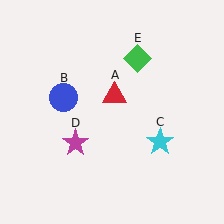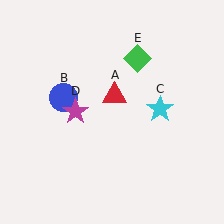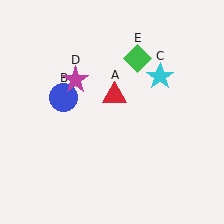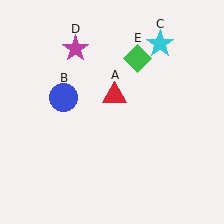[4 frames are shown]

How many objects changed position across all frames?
2 objects changed position: cyan star (object C), magenta star (object D).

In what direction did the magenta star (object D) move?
The magenta star (object D) moved up.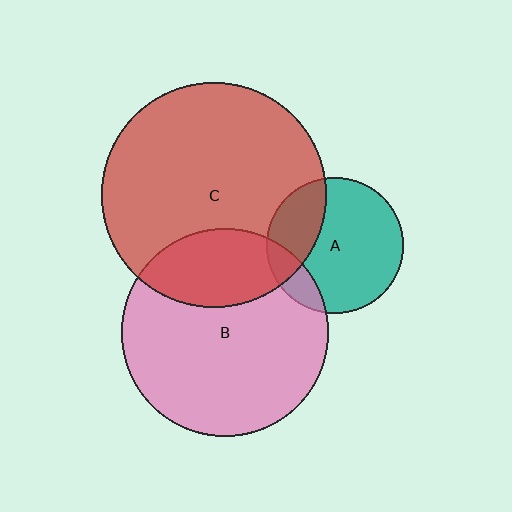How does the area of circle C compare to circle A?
Approximately 2.7 times.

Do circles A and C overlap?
Yes.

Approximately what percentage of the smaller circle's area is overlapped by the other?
Approximately 25%.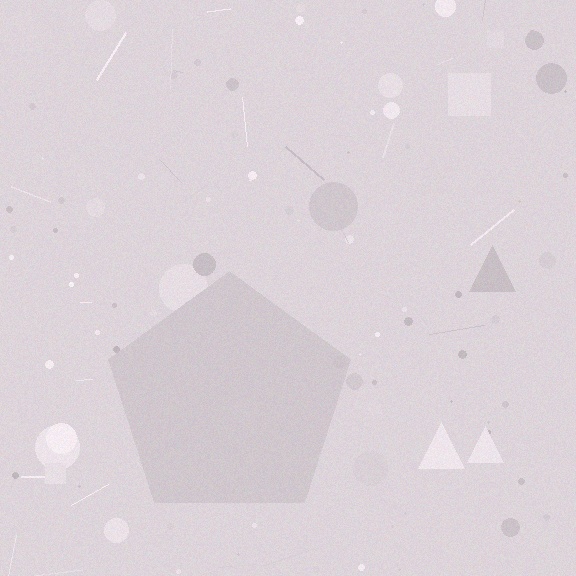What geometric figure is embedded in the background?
A pentagon is embedded in the background.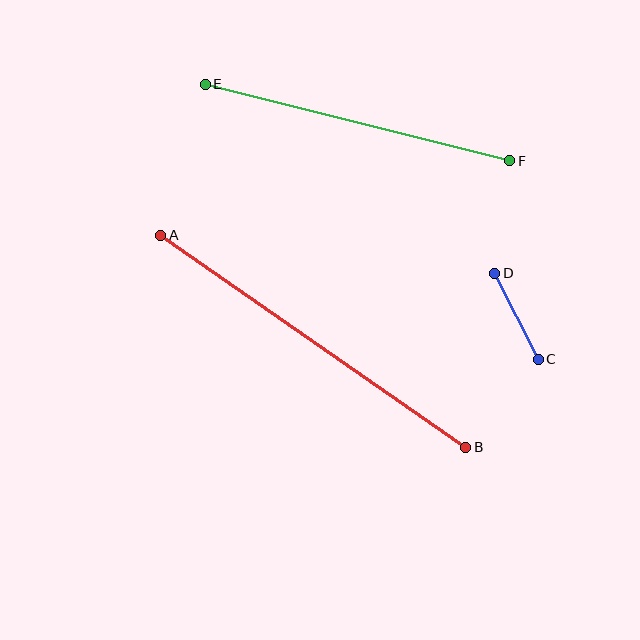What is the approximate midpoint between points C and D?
The midpoint is at approximately (517, 316) pixels.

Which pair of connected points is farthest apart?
Points A and B are farthest apart.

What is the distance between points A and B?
The distance is approximately 371 pixels.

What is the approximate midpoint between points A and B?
The midpoint is at approximately (313, 341) pixels.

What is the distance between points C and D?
The distance is approximately 96 pixels.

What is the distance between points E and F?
The distance is approximately 314 pixels.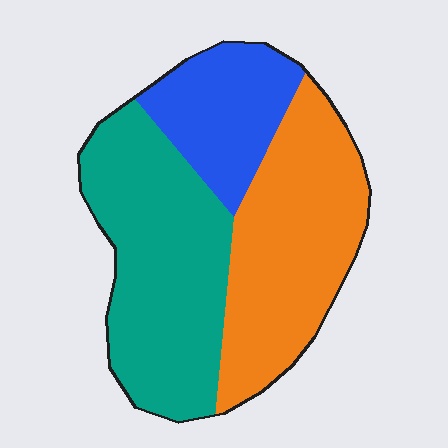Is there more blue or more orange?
Orange.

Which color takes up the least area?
Blue, at roughly 20%.